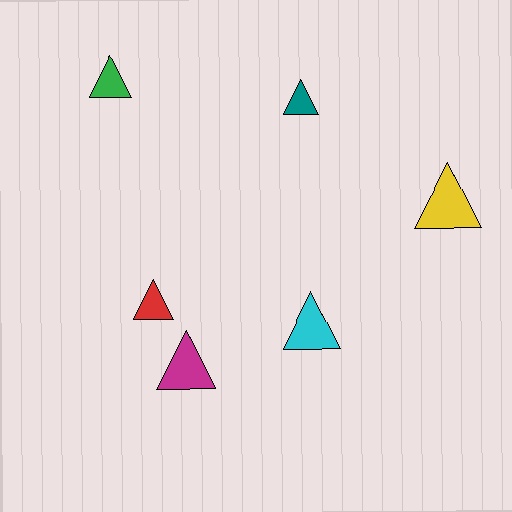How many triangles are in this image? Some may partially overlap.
There are 6 triangles.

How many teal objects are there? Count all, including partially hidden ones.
There is 1 teal object.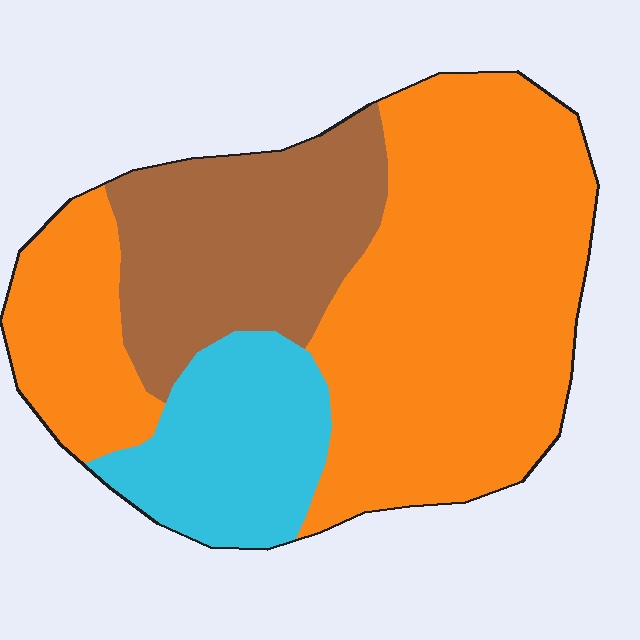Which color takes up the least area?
Cyan, at roughly 15%.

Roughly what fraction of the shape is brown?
Brown covers about 25% of the shape.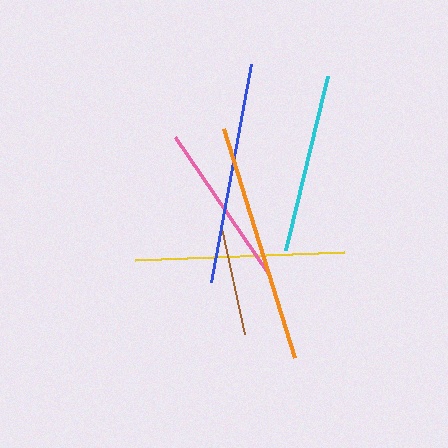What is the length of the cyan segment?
The cyan segment is approximately 178 pixels long.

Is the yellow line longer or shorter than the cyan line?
The yellow line is longer than the cyan line.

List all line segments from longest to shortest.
From longest to shortest: orange, blue, yellow, cyan, pink, brown.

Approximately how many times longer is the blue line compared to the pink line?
The blue line is approximately 1.3 times the length of the pink line.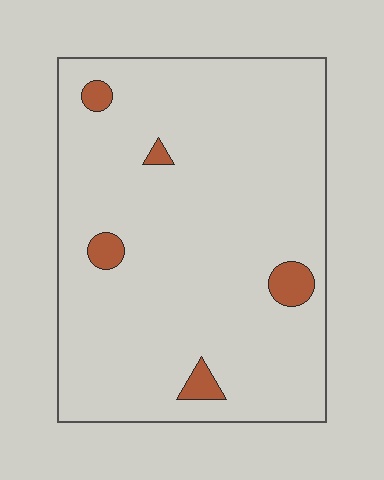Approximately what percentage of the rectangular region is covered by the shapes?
Approximately 5%.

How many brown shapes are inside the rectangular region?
5.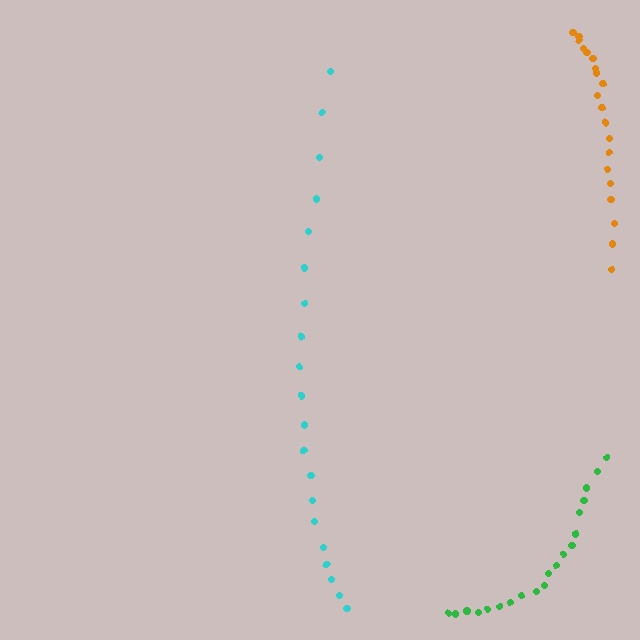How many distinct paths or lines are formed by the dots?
There are 3 distinct paths.